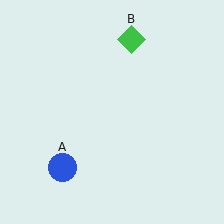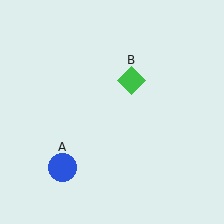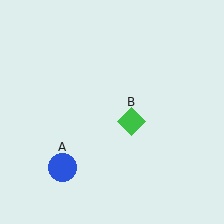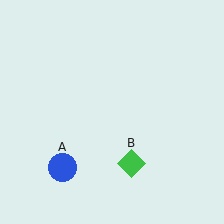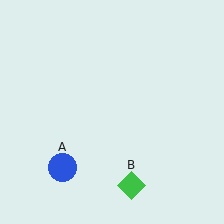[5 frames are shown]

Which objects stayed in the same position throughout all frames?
Blue circle (object A) remained stationary.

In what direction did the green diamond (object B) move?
The green diamond (object B) moved down.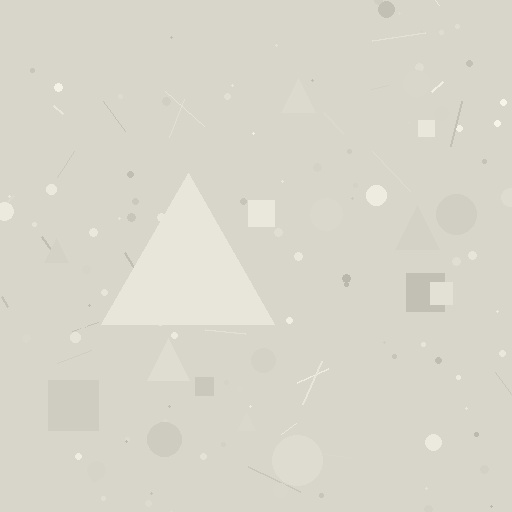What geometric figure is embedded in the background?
A triangle is embedded in the background.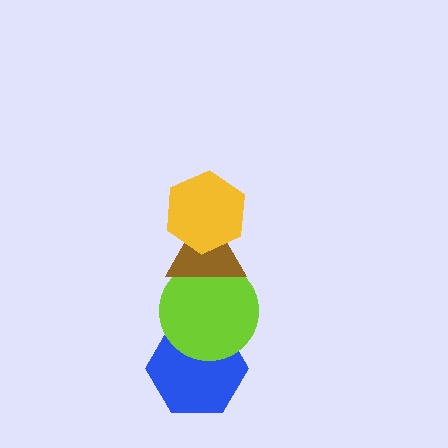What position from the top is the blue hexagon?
The blue hexagon is 4th from the top.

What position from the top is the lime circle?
The lime circle is 3rd from the top.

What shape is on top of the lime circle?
The brown triangle is on top of the lime circle.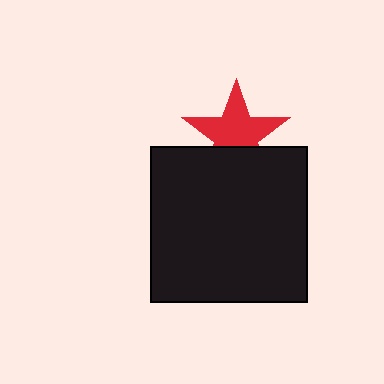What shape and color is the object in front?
The object in front is a black square.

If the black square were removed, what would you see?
You would see the complete red star.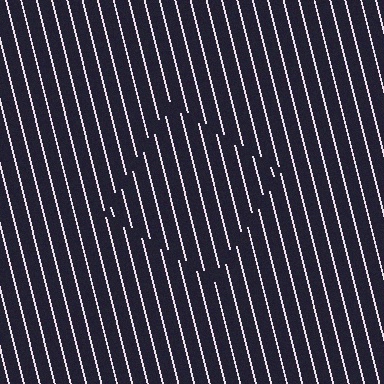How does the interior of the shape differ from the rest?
The interior of the shape contains the same grating, shifted by half a period — the contour is defined by the phase discontinuity where line-ends from the inner and outer gratings abut.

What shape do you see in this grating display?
An illusory square. The interior of the shape contains the same grating, shifted by half a period — the contour is defined by the phase discontinuity where line-ends from the inner and outer gratings abut.